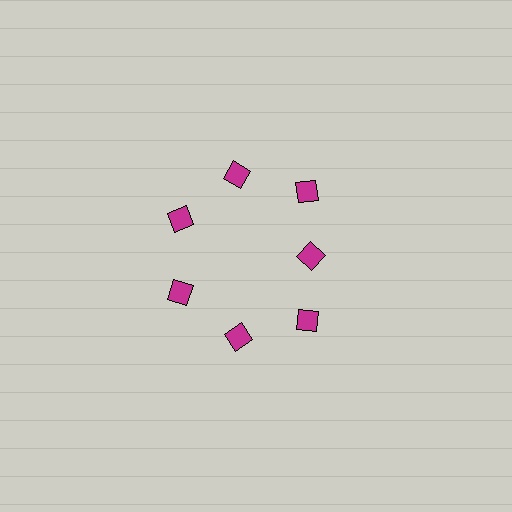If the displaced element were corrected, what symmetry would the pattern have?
It would have 7-fold rotational symmetry — the pattern would map onto itself every 51 degrees.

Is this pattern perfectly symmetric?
No. The 7 magenta diamonds are arranged in a ring, but one element near the 3 o'clock position is pulled inward toward the center, breaking the 7-fold rotational symmetry.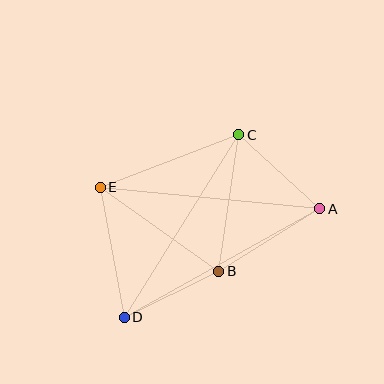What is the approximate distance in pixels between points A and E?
The distance between A and E is approximately 221 pixels.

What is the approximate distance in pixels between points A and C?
The distance between A and C is approximately 110 pixels.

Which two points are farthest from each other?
Points A and D are farthest from each other.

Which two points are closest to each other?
Points B and D are closest to each other.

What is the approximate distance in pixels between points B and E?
The distance between B and E is approximately 145 pixels.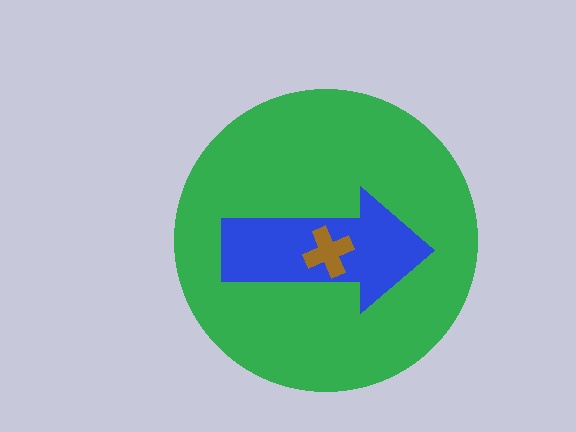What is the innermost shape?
The brown cross.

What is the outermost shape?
The green circle.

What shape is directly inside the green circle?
The blue arrow.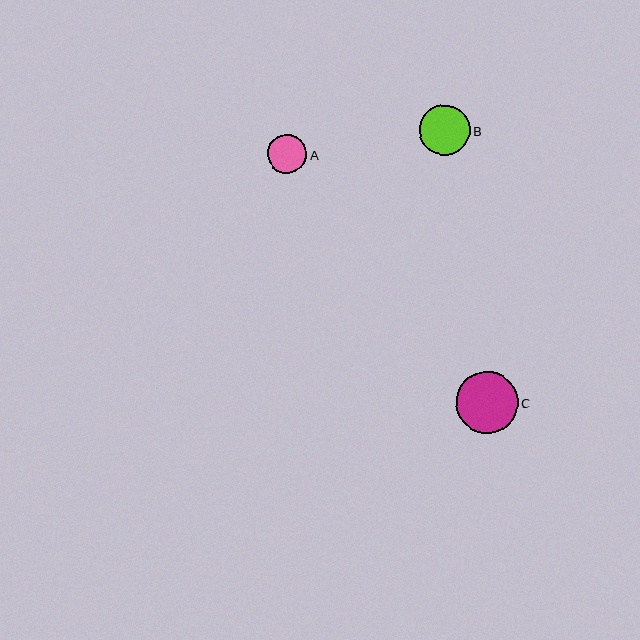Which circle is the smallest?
Circle A is the smallest with a size of approximately 39 pixels.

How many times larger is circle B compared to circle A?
Circle B is approximately 1.3 times the size of circle A.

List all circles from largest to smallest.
From largest to smallest: C, B, A.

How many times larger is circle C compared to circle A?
Circle C is approximately 1.6 times the size of circle A.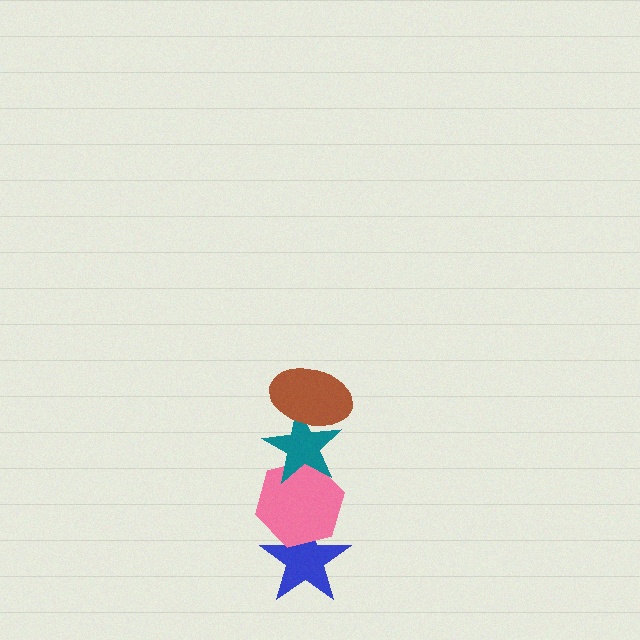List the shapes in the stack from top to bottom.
From top to bottom: the brown ellipse, the teal star, the pink hexagon, the blue star.